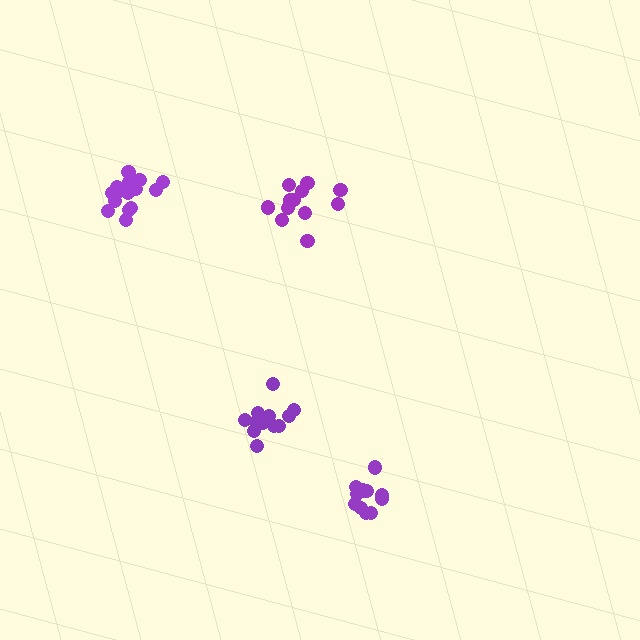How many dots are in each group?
Group 1: 12 dots, Group 2: 12 dots, Group 3: 15 dots, Group 4: 12 dots (51 total).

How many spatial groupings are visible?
There are 4 spatial groupings.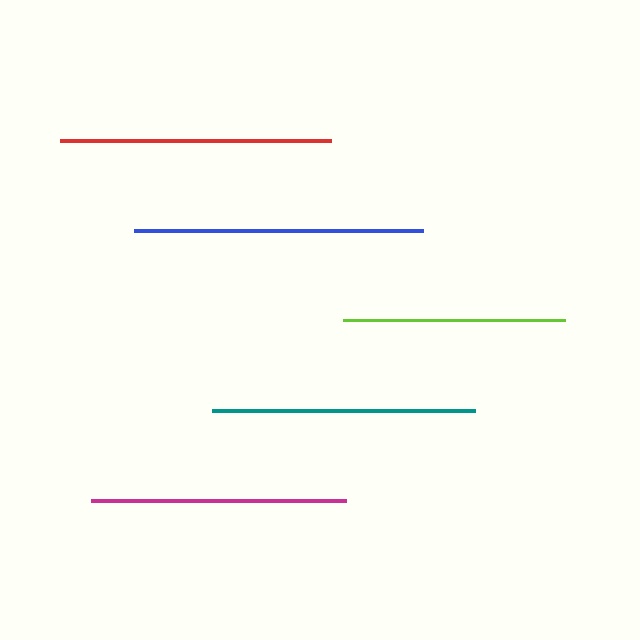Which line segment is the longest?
The blue line is the longest at approximately 289 pixels.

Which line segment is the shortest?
The lime line is the shortest at approximately 223 pixels.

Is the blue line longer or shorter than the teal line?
The blue line is longer than the teal line.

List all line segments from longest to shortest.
From longest to shortest: blue, red, teal, magenta, lime.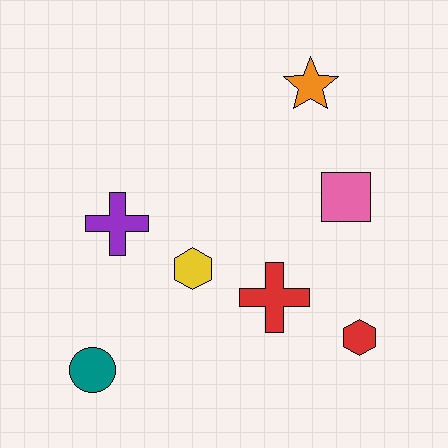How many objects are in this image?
There are 7 objects.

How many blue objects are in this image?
There are no blue objects.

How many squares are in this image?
There is 1 square.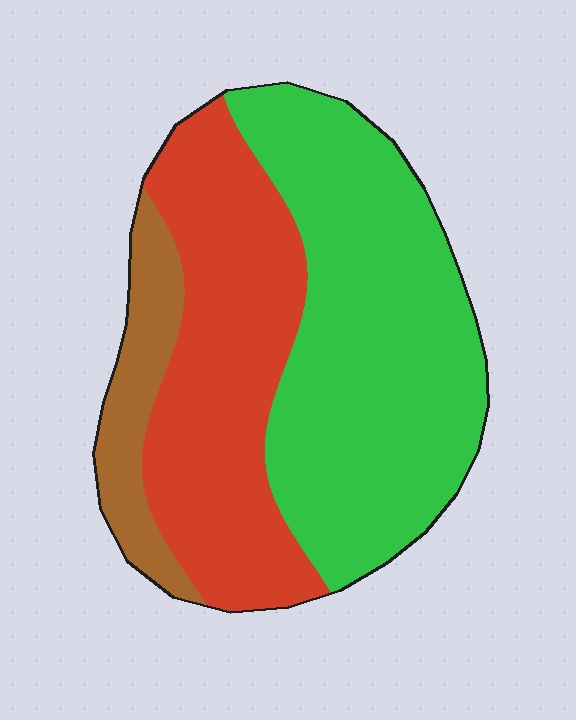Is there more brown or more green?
Green.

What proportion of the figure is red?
Red takes up about three eighths (3/8) of the figure.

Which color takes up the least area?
Brown, at roughly 10%.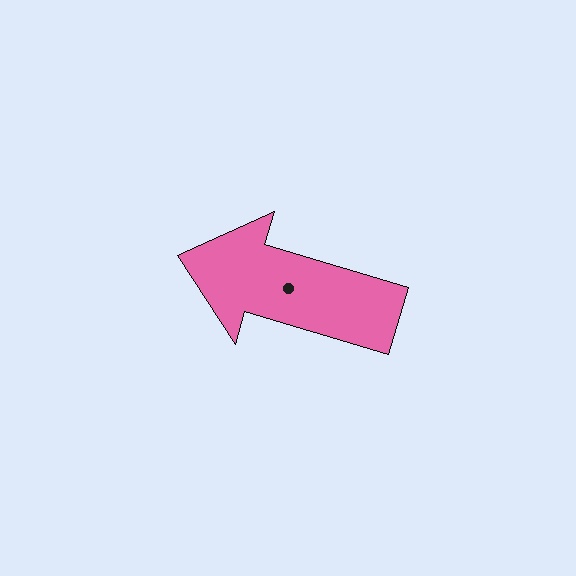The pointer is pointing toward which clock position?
Roughly 10 o'clock.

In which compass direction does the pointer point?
West.